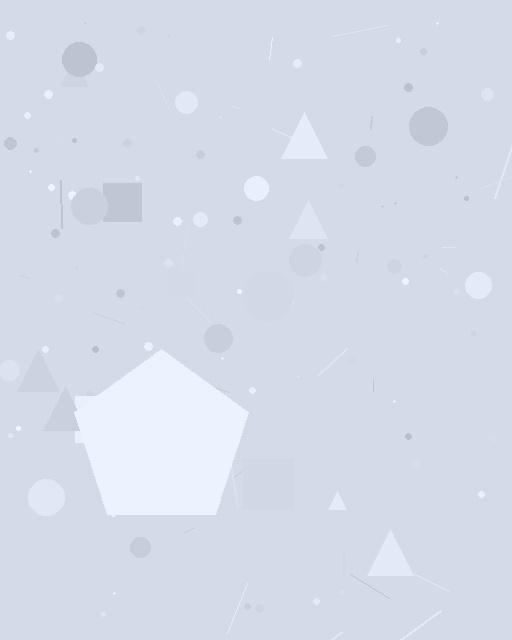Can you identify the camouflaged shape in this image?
The camouflaged shape is a pentagon.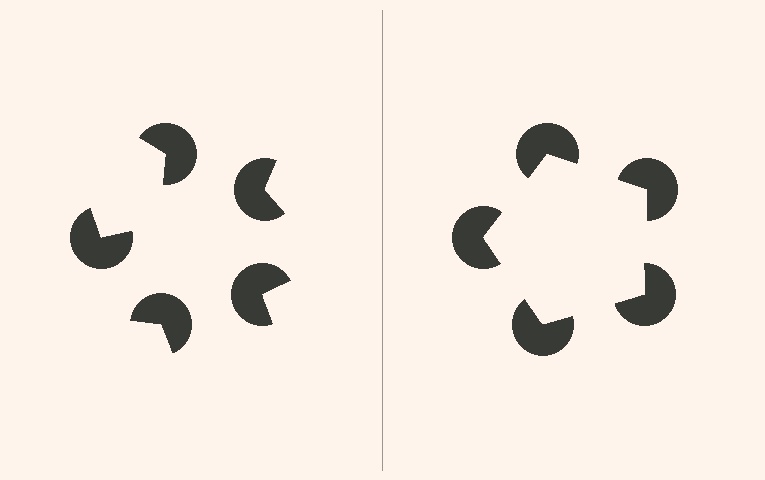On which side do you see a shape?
An illusory pentagon appears on the right side. On the left side the wedge cuts are rotated, so no coherent shape forms.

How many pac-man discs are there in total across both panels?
10 — 5 on each side.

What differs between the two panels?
The pac-man discs are positioned identically on both sides; only the wedge orientations differ. On the right they align to a pentagon; on the left they are misaligned.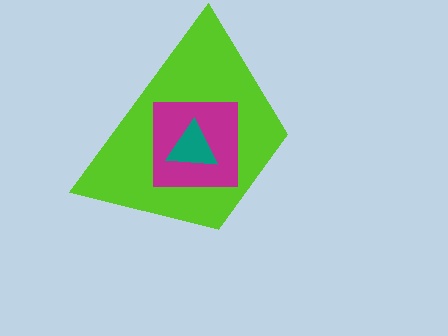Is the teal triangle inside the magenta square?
Yes.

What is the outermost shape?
The lime trapezoid.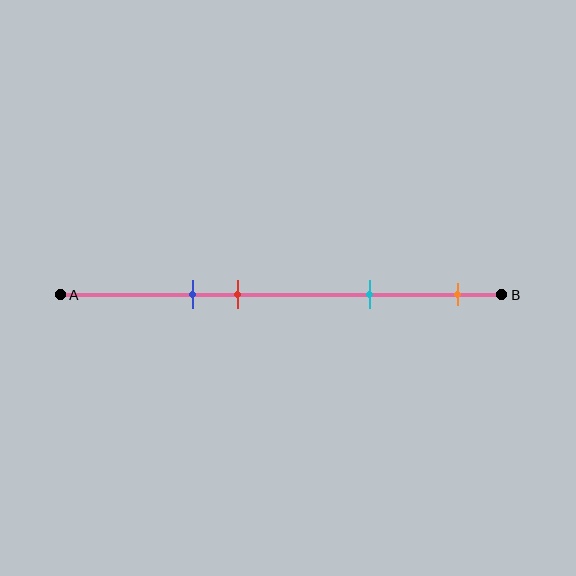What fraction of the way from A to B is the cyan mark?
The cyan mark is approximately 70% (0.7) of the way from A to B.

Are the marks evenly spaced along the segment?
No, the marks are not evenly spaced.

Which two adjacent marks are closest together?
The blue and red marks are the closest adjacent pair.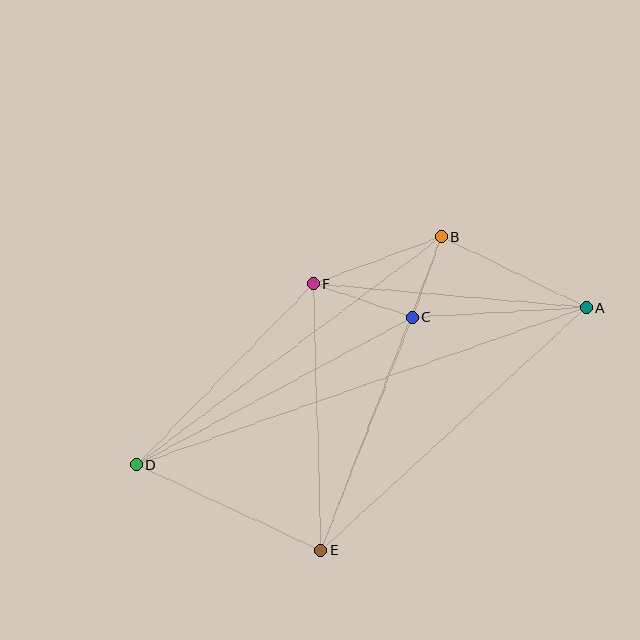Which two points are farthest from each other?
Points A and D are farthest from each other.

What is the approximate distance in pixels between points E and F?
The distance between E and F is approximately 266 pixels.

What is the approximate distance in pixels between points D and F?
The distance between D and F is approximately 253 pixels.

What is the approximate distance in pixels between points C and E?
The distance between C and E is approximately 250 pixels.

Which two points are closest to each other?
Points B and C are closest to each other.